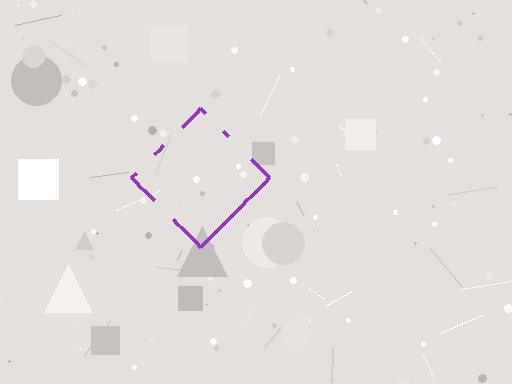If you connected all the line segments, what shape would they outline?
They would outline a diamond.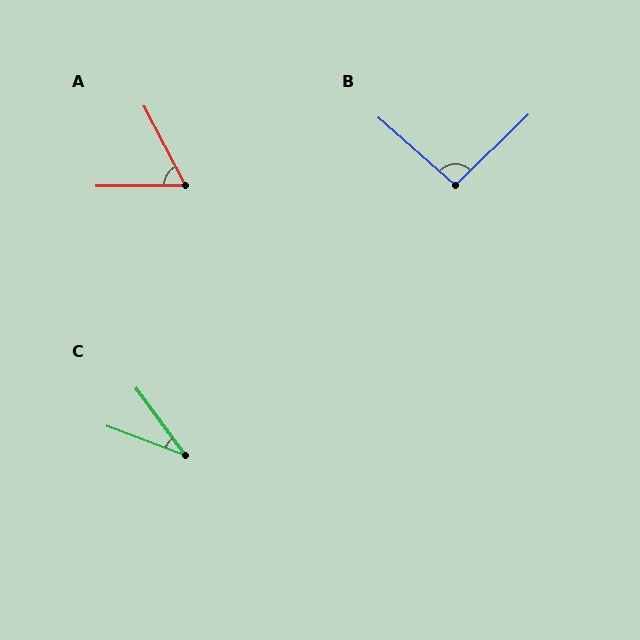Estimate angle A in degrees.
Approximately 63 degrees.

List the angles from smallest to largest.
C (34°), A (63°), B (94°).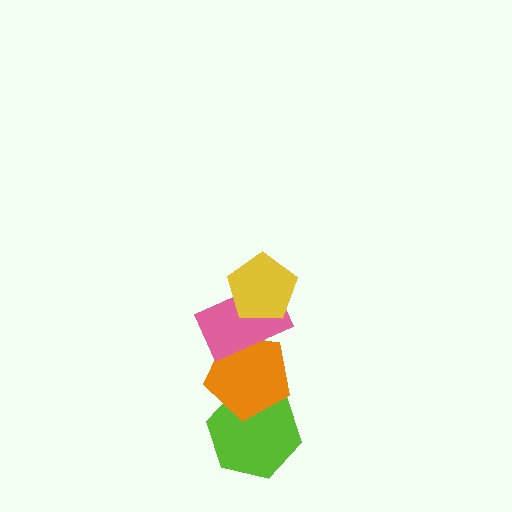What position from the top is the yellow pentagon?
The yellow pentagon is 1st from the top.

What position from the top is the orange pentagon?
The orange pentagon is 3rd from the top.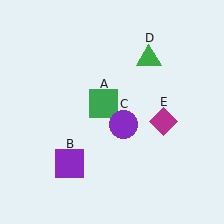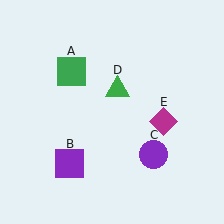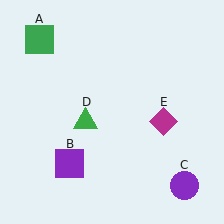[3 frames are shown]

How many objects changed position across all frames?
3 objects changed position: green square (object A), purple circle (object C), green triangle (object D).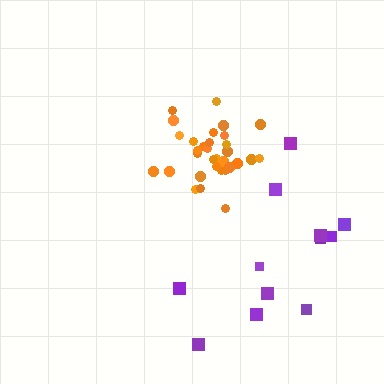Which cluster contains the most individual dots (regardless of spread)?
Orange (32).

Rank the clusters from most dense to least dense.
orange, purple.